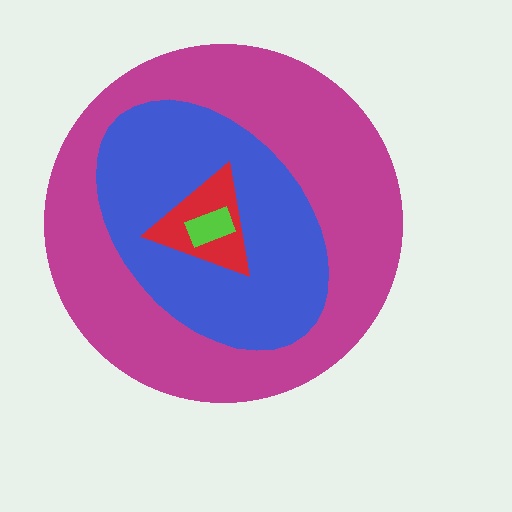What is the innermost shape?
The lime rectangle.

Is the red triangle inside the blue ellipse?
Yes.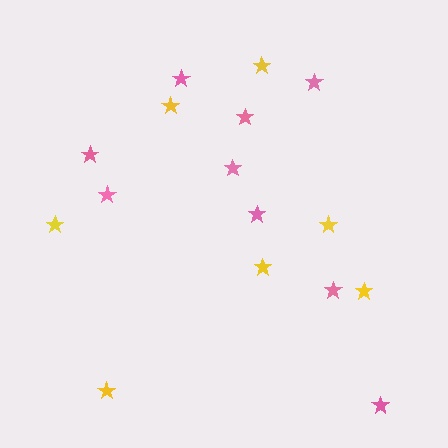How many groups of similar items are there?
There are 2 groups: one group of pink stars (9) and one group of yellow stars (7).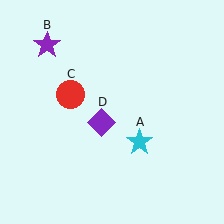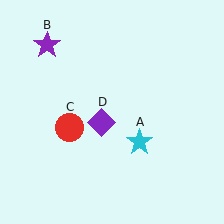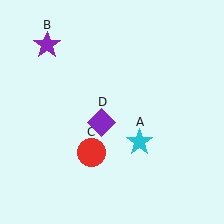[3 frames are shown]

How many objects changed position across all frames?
1 object changed position: red circle (object C).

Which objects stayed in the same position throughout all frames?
Cyan star (object A) and purple star (object B) and purple diamond (object D) remained stationary.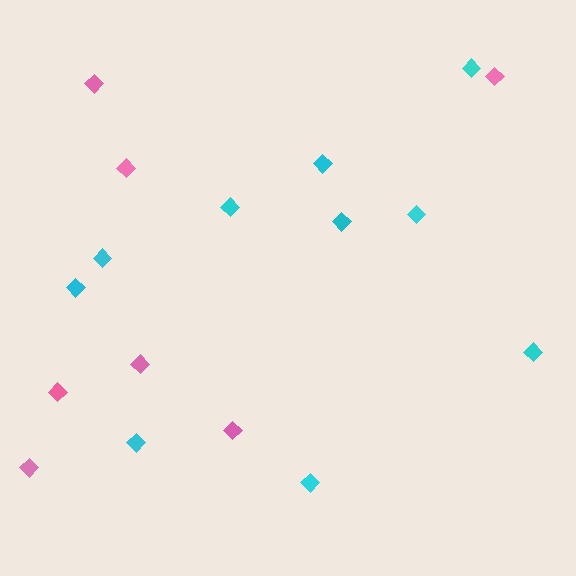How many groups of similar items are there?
There are 2 groups: one group of cyan diamonds (10) and one group of pink diamonds (7).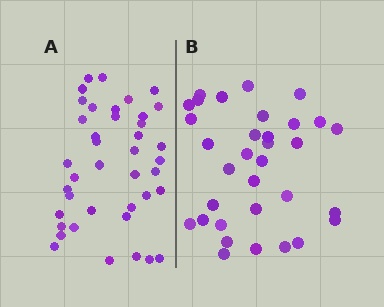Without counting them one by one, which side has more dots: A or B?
Region A (the left region) has more dots.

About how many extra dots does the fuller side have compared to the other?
Region A has roughly 8 or so more dots than region B.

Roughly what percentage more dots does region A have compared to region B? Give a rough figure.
About 20% more.